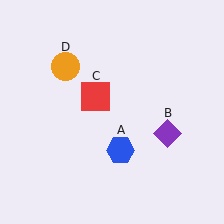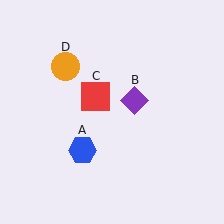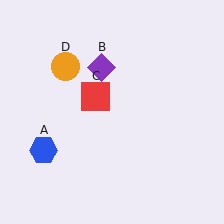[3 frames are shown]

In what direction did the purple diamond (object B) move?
The purple diamond (object B) moved up and to the left.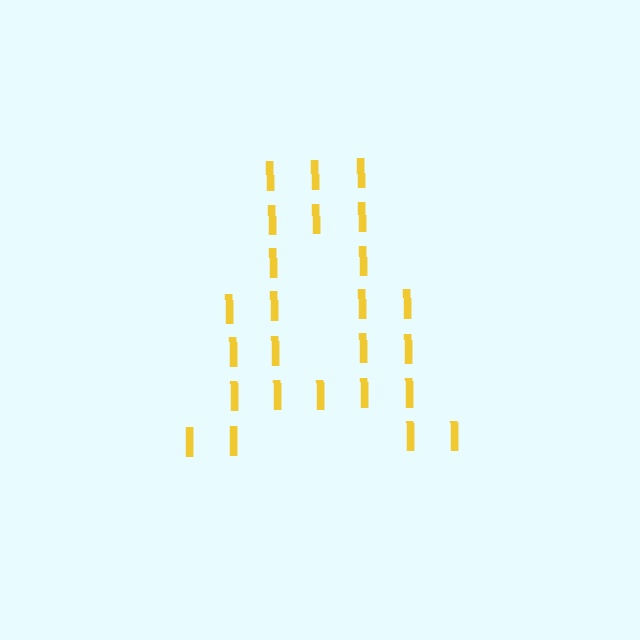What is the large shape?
The large shape is the letter A.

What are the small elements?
The small elements are letter I's.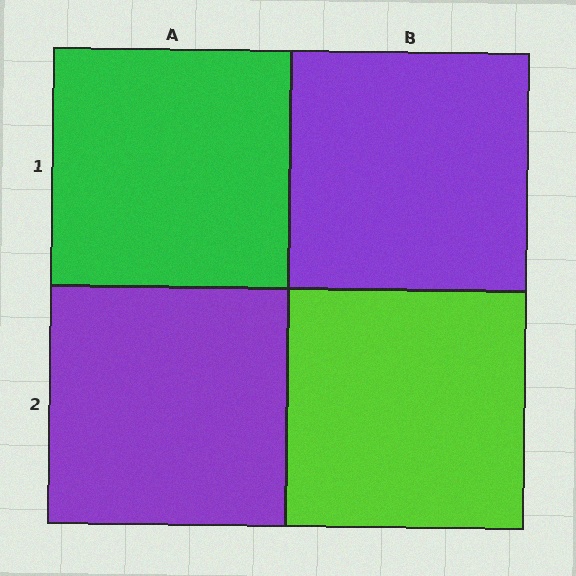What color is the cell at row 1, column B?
Purple.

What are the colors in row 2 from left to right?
Purple, lime.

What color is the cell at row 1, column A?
Green.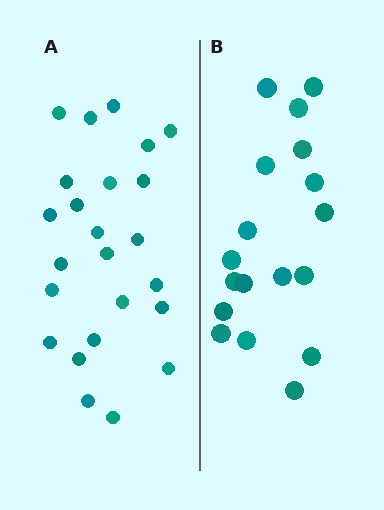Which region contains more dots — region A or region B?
Region A (the left region) has more dots.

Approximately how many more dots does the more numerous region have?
Region A has about 6 more dots than region B.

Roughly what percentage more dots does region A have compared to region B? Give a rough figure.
About 35% more.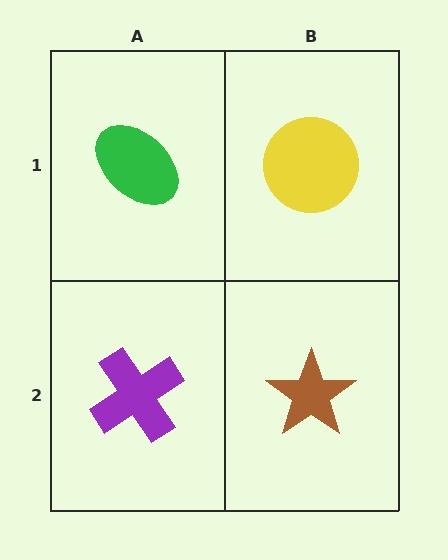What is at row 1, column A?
A green ellipse.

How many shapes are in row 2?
2 shapes.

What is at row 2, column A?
A purple cross.